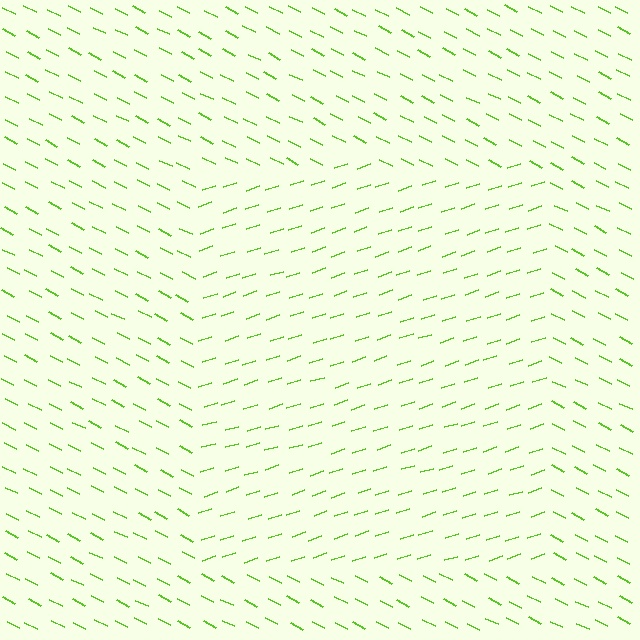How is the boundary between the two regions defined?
The boundary is defined purely by a change in line orientation (approximately 45 degrees difference). All lines are the same color and thickness.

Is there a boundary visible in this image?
Yes, there is a texture boundary formed by a change in line orientation.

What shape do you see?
I see a rectangle.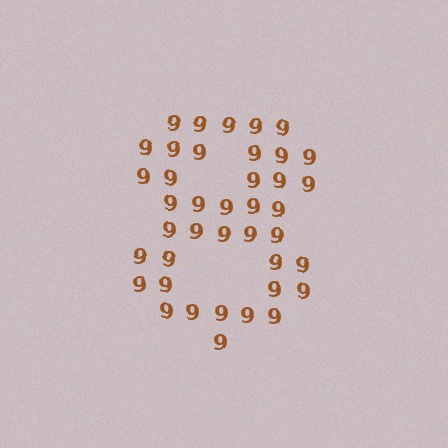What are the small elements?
The small elements are digit 9's.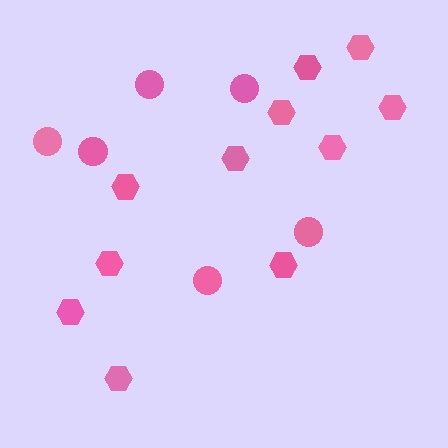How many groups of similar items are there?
There are 2 groups: one group of circles (6) and one group of hexagons (11).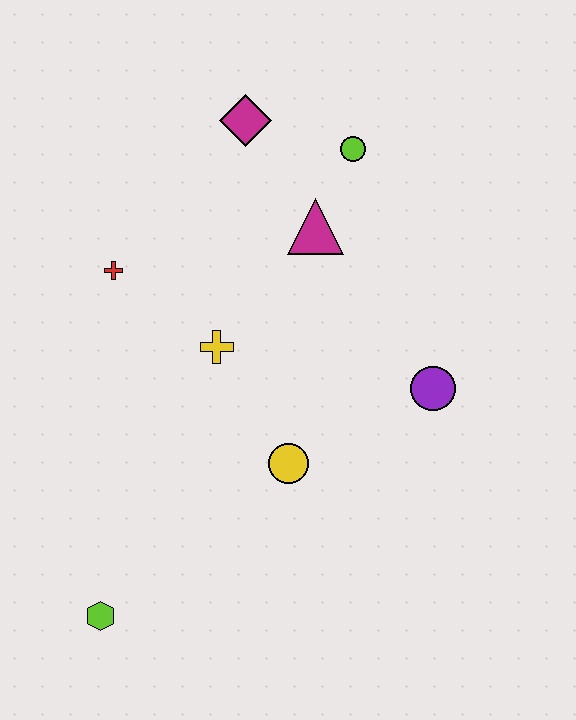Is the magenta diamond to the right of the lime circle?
No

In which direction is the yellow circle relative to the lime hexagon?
The yellow circle is to the right of the lime hexagon.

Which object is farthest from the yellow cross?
The lime hexagon is farthest from the yellow cross.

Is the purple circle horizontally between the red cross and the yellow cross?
No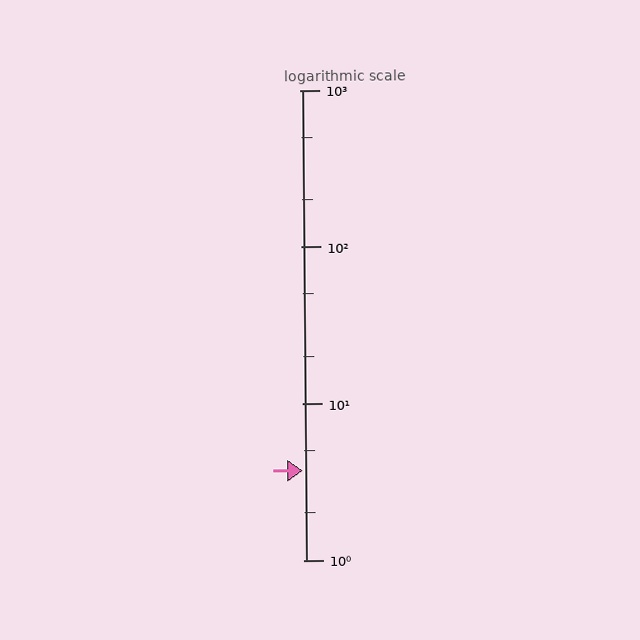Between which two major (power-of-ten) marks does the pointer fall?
The pointer is between 1 and 10.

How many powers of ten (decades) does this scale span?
The scale spans 3 decades, from 1 to 1000.